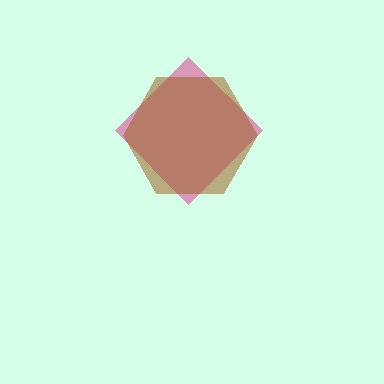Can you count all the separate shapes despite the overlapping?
Yes, there are 2 separate shapes.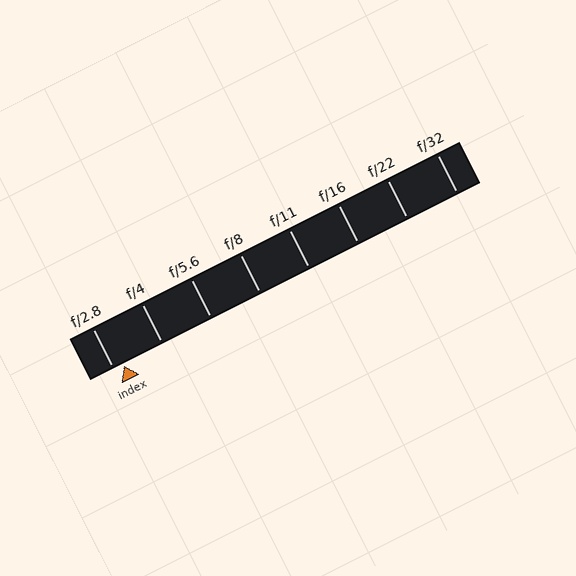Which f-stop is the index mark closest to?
The index mark is closest to f/2.8.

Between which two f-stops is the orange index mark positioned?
The index mark is between f/2.8 and f/4.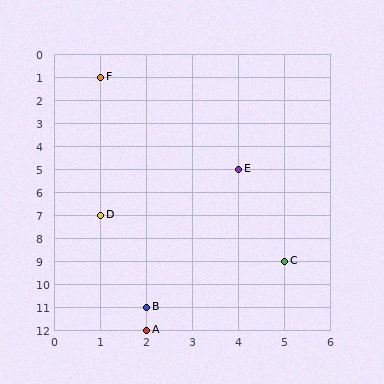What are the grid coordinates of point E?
Point E is at grid coordinates (4, 5).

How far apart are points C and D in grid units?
Points C and D are 4 columns and 2 rows apart (about 4.5 grid units diagonally).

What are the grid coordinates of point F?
Point F is at grid coordinates (1, 1).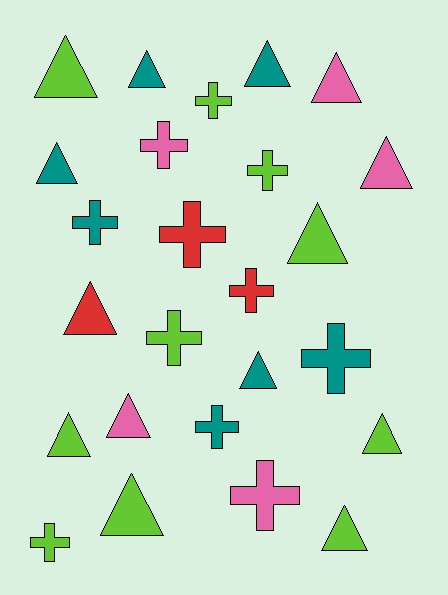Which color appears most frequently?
Lime, with 10 objects.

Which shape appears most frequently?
Triangle, with 14 objects.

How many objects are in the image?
There are 25 objects.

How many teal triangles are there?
There are 4 teal triangles.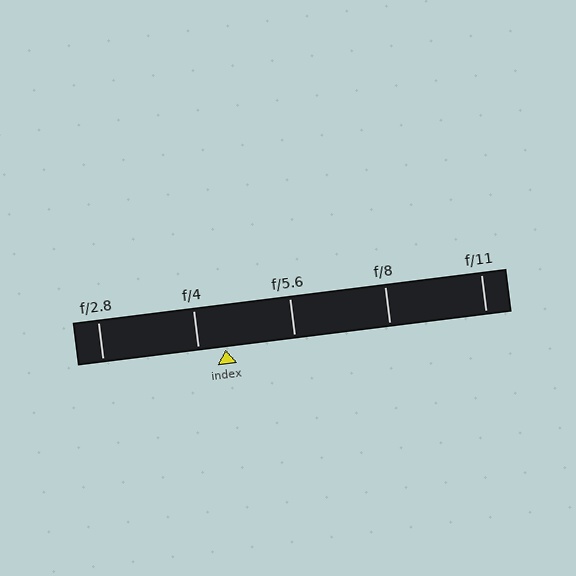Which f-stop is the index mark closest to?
The index mark is closest to f/4.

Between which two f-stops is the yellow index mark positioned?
The index mark is between f/4 and f/5.6.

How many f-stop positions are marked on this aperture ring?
There are 5 f-stop positions marked.